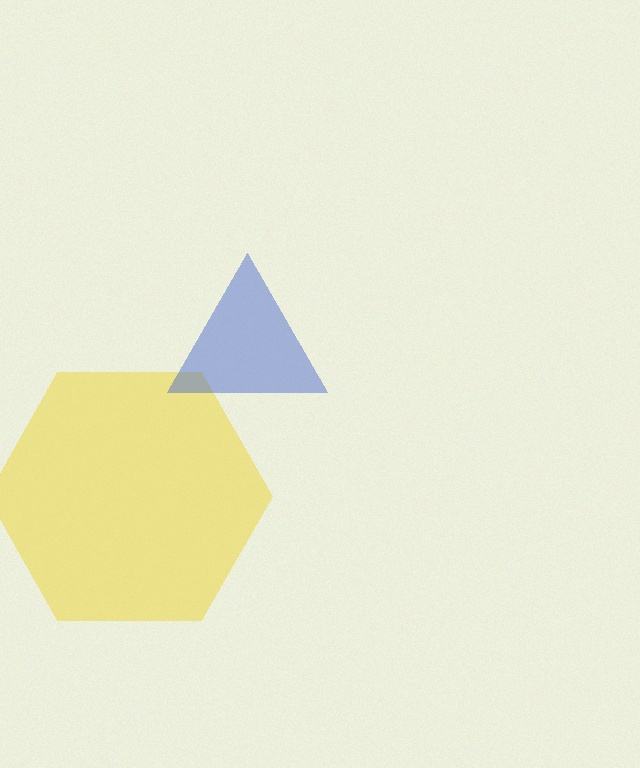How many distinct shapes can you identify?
There are 2 distinct shapes: a yellow hexagon, a blue triangle.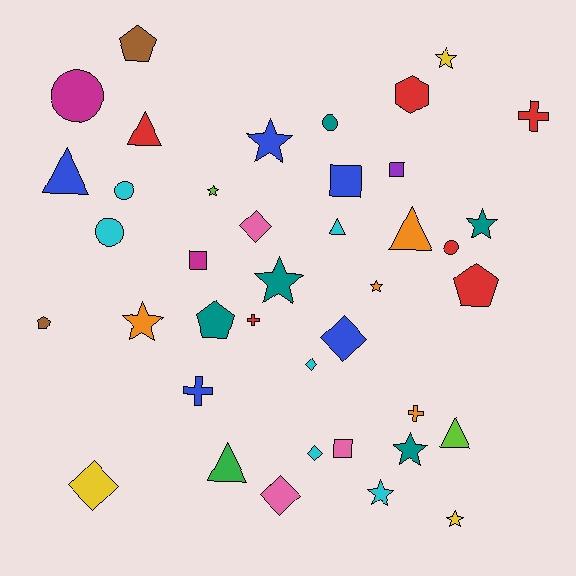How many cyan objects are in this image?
There are 6 cyan objects.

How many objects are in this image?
There are 40 objects.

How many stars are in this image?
There are 10 stars.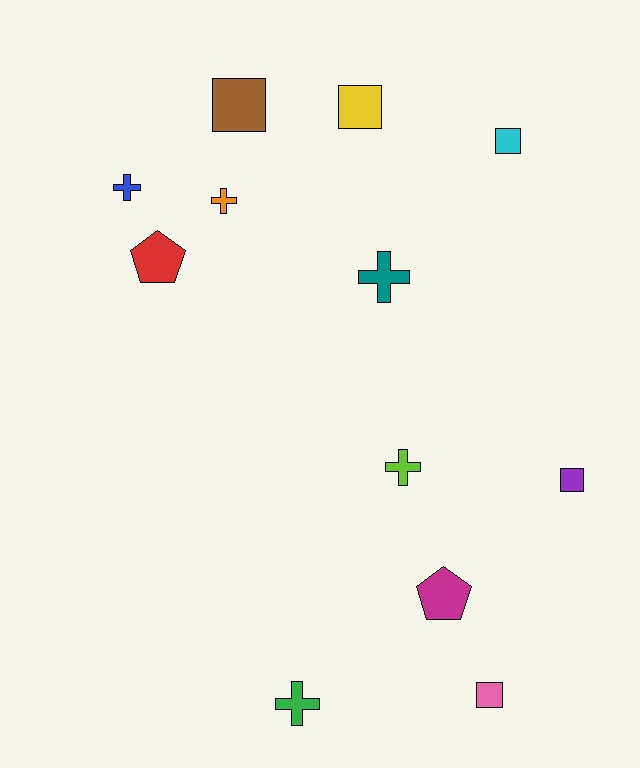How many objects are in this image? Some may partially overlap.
There are 12 objects.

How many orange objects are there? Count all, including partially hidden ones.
There is 1 orange object.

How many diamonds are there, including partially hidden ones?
There are no diamonds.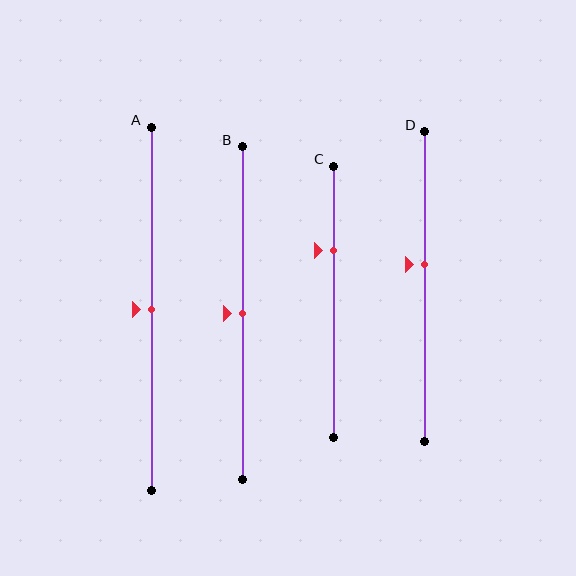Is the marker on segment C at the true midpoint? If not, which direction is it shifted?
No, the marker on segment C is shifted upward by about 19% of the segment length.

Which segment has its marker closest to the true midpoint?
Segment A has its marker closest to the true midpoint.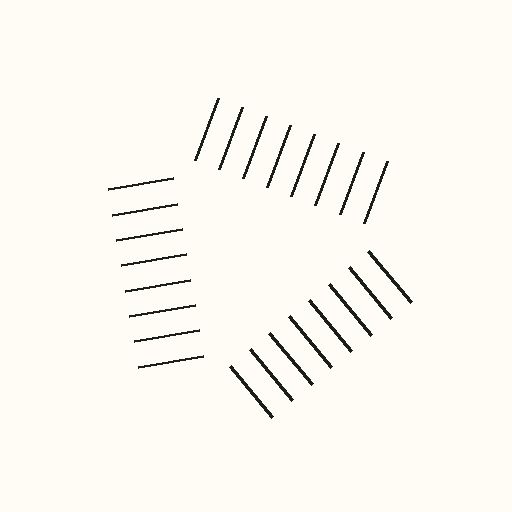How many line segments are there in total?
24 — 8 along each of the 3 edges.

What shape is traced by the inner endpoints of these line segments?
An illusory triangle — the line segments terminate on its edges but no continuous stroke is drawn.